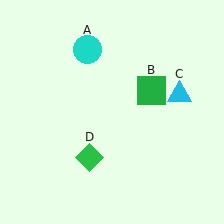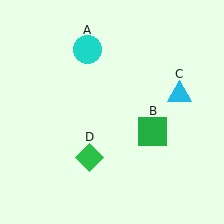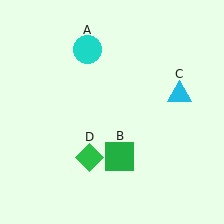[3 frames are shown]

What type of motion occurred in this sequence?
The green square (object B) rotated clockwise around the center of the scene.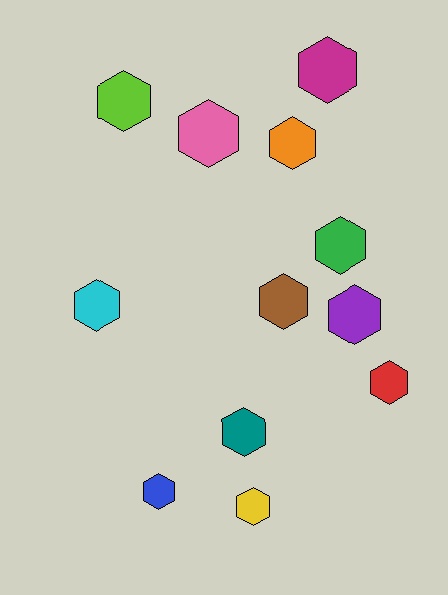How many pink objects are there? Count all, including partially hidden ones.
There is 1 pink object.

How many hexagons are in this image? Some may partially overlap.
There are 12 hexagons.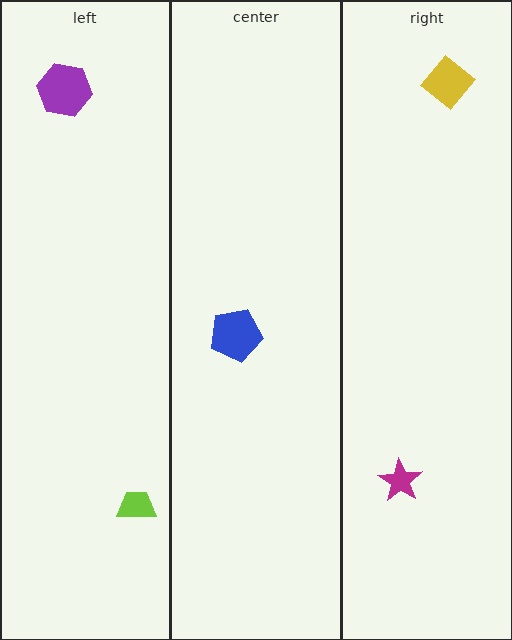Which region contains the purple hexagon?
The left region.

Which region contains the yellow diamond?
The right region.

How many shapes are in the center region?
1.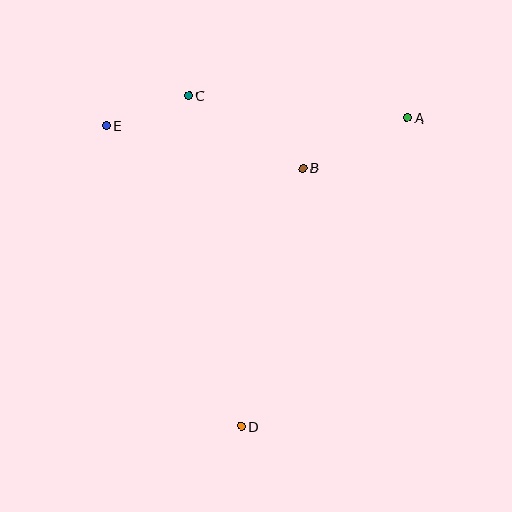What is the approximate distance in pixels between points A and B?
The distance between A and B is approximately 116 pixels.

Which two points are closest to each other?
Points C and E are closest to each other.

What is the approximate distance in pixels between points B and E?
The distance between B and E is approximately 201 pixels.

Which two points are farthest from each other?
Points A and D are farthest from each other.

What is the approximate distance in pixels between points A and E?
The distance between A and E is approximately 301 pixels.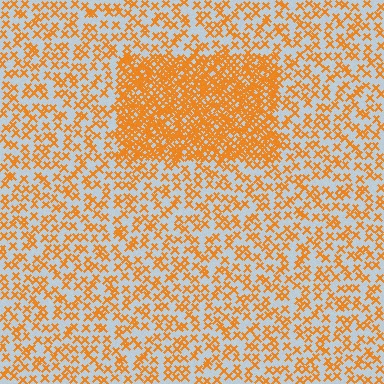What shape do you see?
I see a rectangle.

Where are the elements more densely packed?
The elements are more densely packed inside the rectangle boundary.